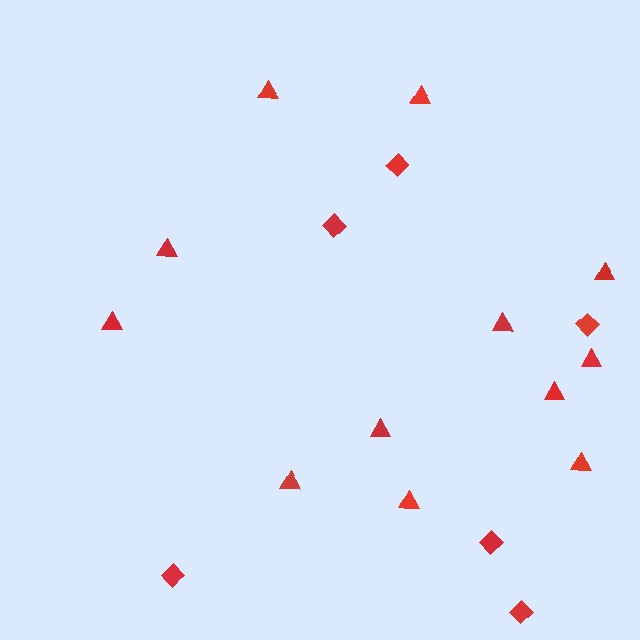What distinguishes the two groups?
There are 2 groups: one group of diamonds (6) and one group of triangles (12).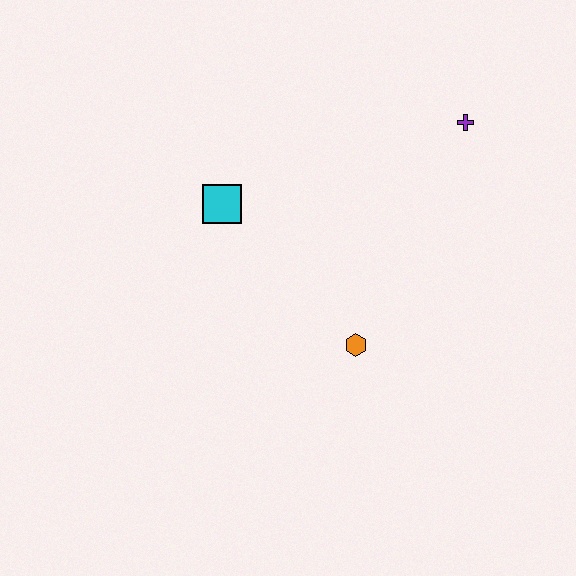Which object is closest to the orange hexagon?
The cyan square is closest to the orange hexagon.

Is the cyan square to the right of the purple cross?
No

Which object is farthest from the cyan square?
The purple cross is farthest from the cyan square.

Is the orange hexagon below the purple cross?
Yes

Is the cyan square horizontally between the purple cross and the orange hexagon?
No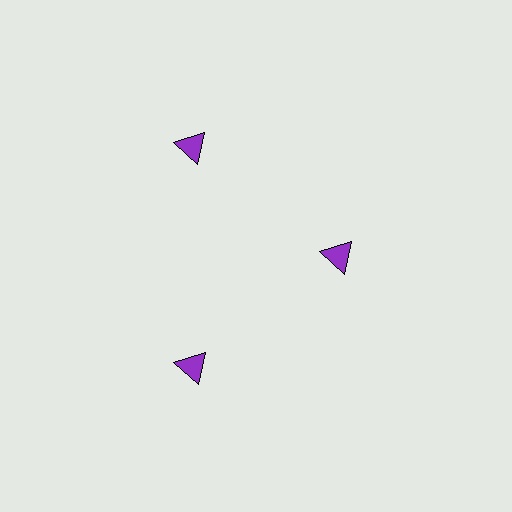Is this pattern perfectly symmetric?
No. The 3 purple triangles are arranged in a ring, but one element near the 3 o'clock position is pulled inward toward the center, breaking the 3-fold rotational symmetry.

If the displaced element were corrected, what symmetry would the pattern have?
It would have 3-fold rotational symmetry — the pattern would map onto itself every 120 degrees.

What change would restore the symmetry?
The symmetry would be restored by moving it outward, back onto the ring so that all 3 triangles sit at equal angles and equal distance from the center.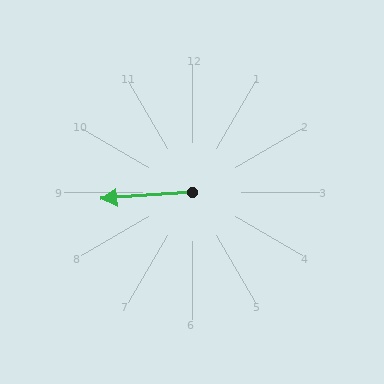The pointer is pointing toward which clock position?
Roughly 9 o'clock.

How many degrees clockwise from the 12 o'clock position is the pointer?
Approximately 266 degrees.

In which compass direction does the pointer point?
West.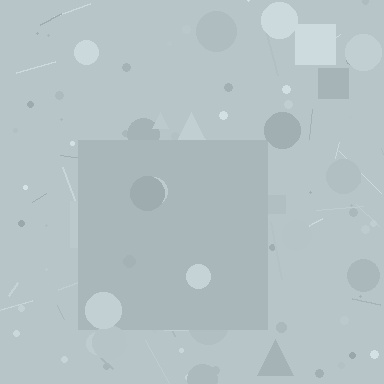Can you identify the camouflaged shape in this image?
The camouflaged shape is a square.